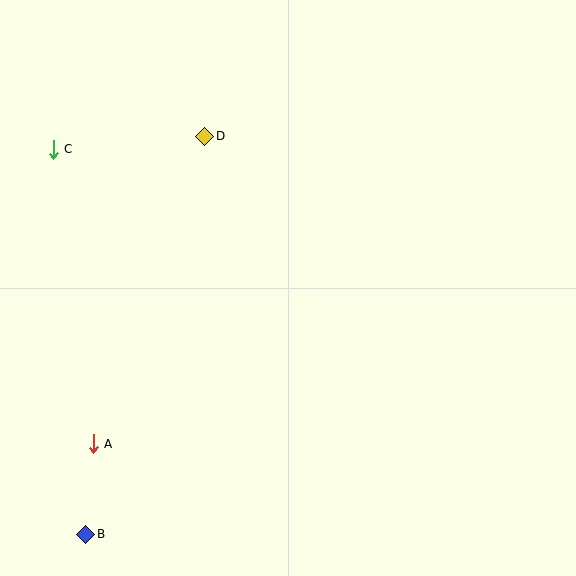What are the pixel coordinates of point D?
Point D is at (205, 136).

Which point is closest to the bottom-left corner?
Point B is closest to the bottom-left corner.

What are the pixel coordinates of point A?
Point A is at (93, 444).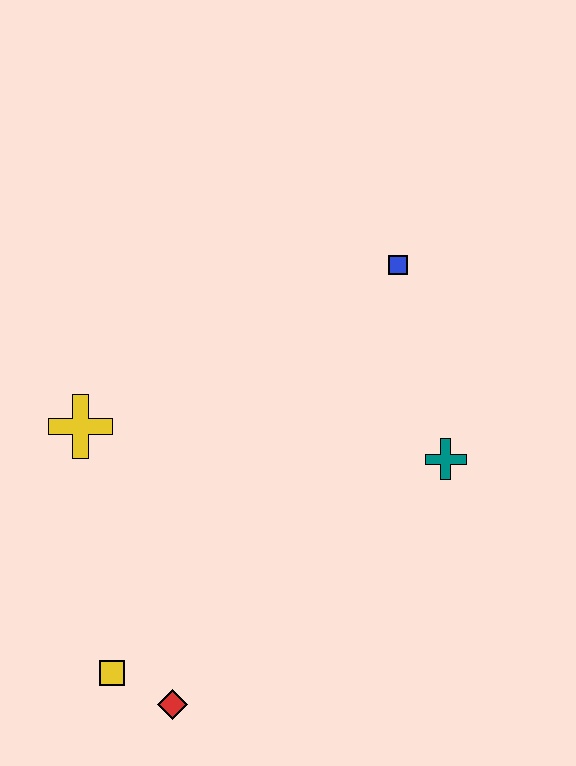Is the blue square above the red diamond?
Yes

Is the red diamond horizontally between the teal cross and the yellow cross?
Yes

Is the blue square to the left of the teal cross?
Yes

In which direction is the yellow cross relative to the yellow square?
The yellow cross is above the yellow square.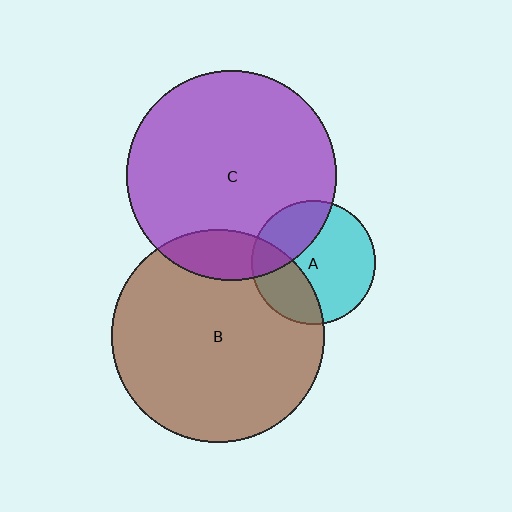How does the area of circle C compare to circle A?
Approximately 2.9 times.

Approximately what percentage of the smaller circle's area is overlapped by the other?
Approximately 30%.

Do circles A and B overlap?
Yes.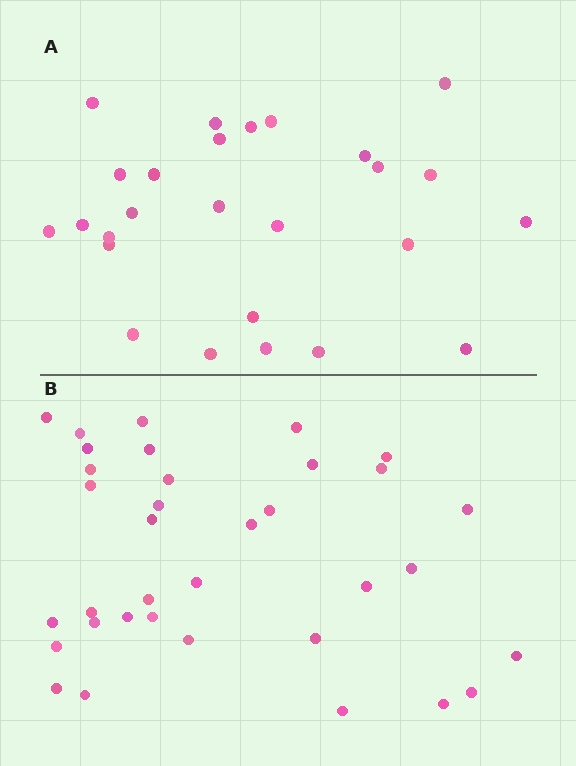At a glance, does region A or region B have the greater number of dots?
Region B (the bottom region) has more dots.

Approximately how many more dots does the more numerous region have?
Region B has roughly 8 or so more dots than region A.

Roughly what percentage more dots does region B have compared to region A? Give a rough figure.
About 35% more.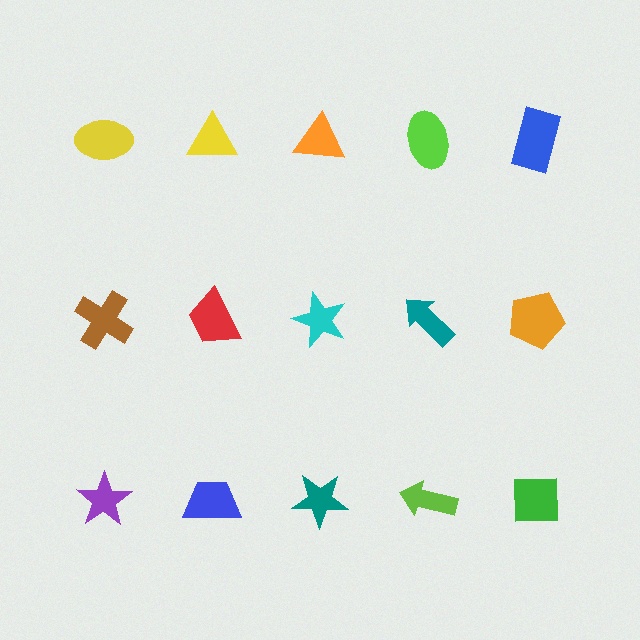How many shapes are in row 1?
5 shapes.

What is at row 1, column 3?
An orange triangle.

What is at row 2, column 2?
A red trapezoid.